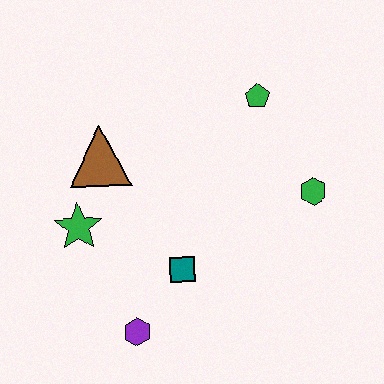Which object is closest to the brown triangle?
The green star is closest to the brown triangle.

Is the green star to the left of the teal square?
Yes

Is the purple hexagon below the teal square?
Yes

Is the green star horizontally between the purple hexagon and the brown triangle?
No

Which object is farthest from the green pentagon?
The purple hexagon is farthest from the green pentagon.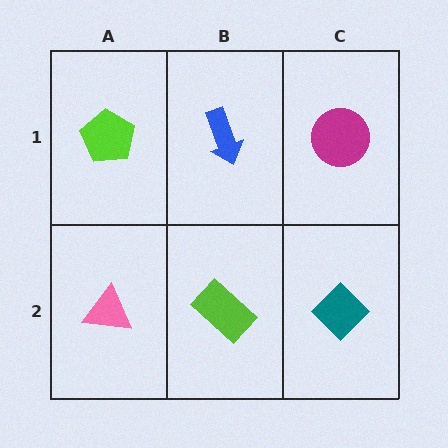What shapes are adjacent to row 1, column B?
A lime rectangle (row 2, column B), a lime pentagon (row 1, column A), a magenta circle (row 1, column C).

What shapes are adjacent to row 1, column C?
A teal diamond (row 2, column C), a blue arrow (row 1, column B).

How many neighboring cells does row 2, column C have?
2.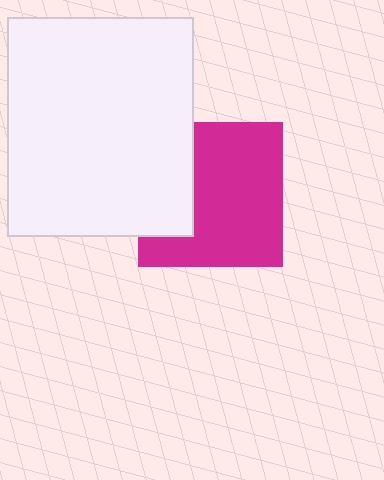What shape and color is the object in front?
The object in front is a white rectangle.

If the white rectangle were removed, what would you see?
You would see the complete magenta square.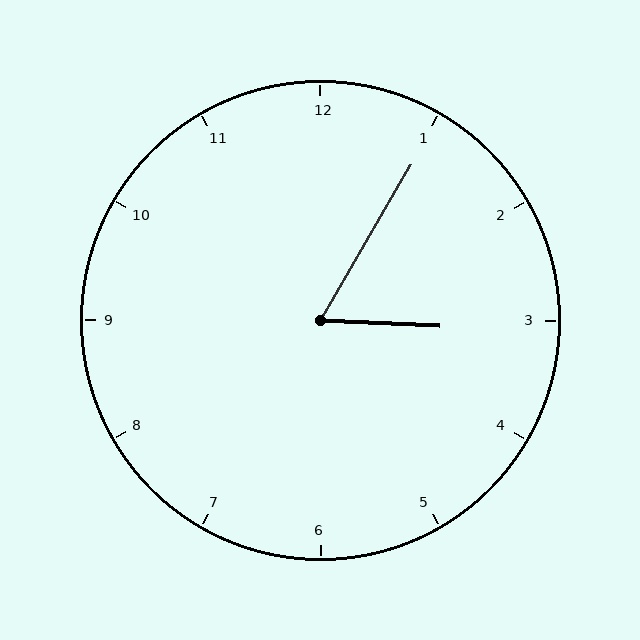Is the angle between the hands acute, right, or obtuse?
It is acute.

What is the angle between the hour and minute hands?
Approximately 62 degrees.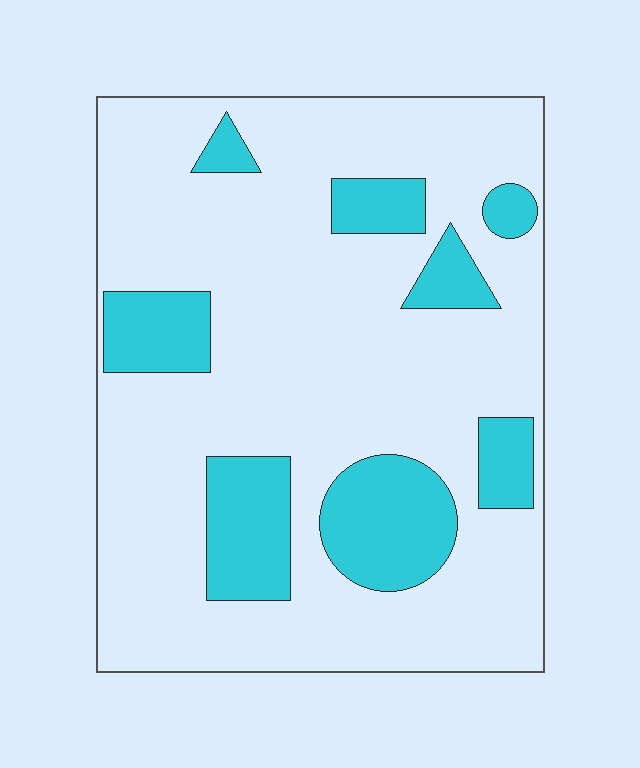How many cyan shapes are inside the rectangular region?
8.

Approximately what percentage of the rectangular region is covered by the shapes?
Approximately 20%.